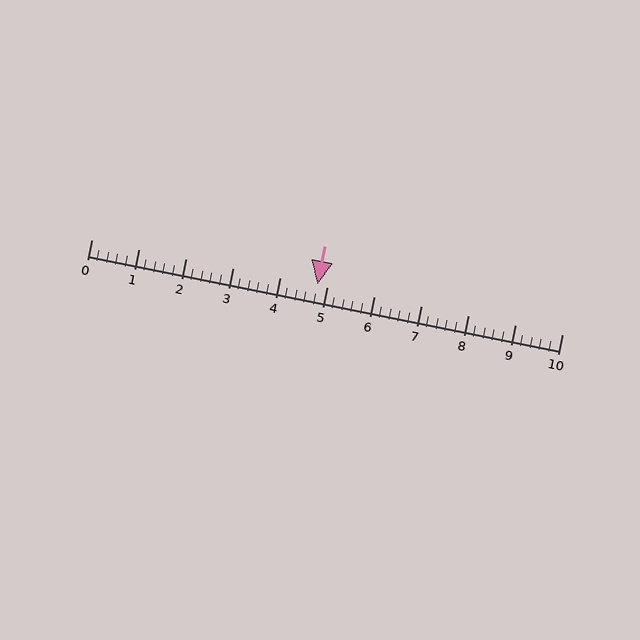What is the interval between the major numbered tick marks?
The major tick marks are spaced 1 units apart.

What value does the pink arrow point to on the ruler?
The pink arrow points to approximately 4.8.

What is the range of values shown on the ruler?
The ruler shows values from 0 to 10.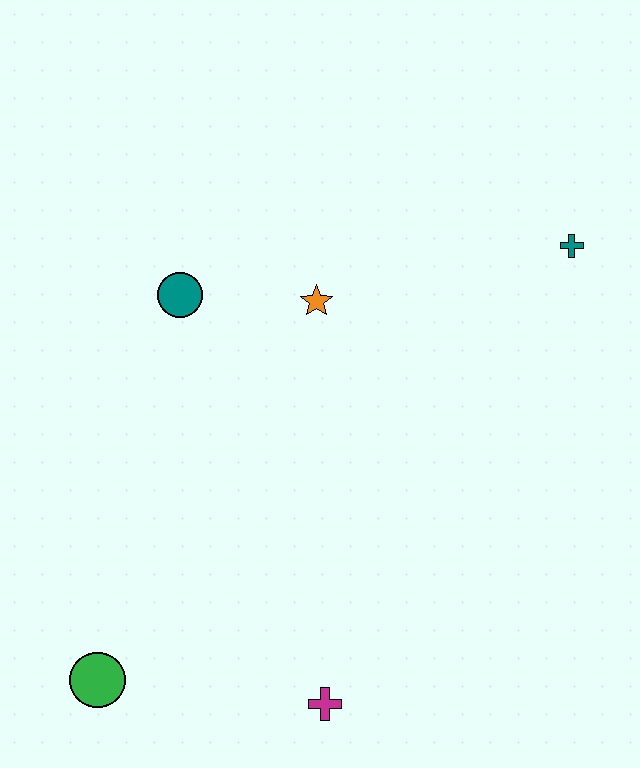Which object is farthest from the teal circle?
The magenta cross is farthest from the teal circle.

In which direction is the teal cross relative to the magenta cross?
The teal cross is above the magenta cross.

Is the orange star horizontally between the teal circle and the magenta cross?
Yes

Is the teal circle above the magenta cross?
Yes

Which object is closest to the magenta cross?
The green circle is closest to the magenta cross.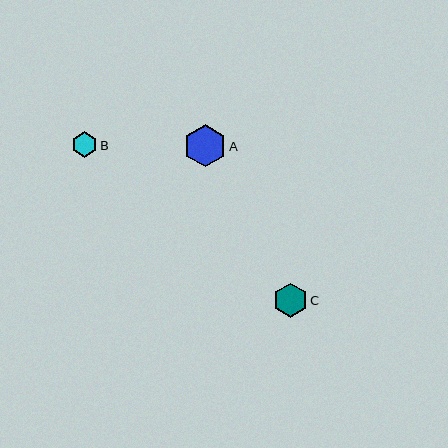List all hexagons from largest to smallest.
From largest to smallest: A, C, B.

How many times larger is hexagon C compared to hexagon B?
Hexagon C is approximately 1.3 times the size of hexagon B.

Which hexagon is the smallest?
Hexagon B is the smallest with a size of approximately 26 pixels.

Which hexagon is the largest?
Hexagon A is the largest with a size of approximately 42 pixels.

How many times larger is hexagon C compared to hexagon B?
Hexagon C is approximately 1.3 times the size of hexagon B.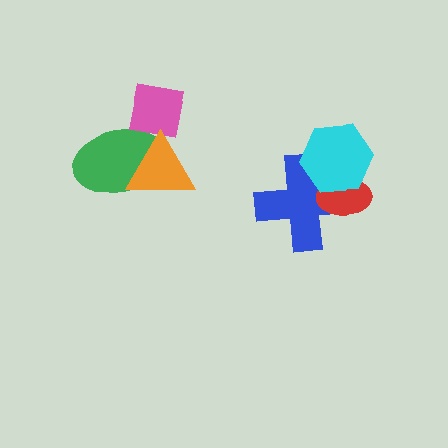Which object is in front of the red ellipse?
The cyan hexagon is in front of the red ellipse.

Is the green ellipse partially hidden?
Yes, it is partially covered by another shape.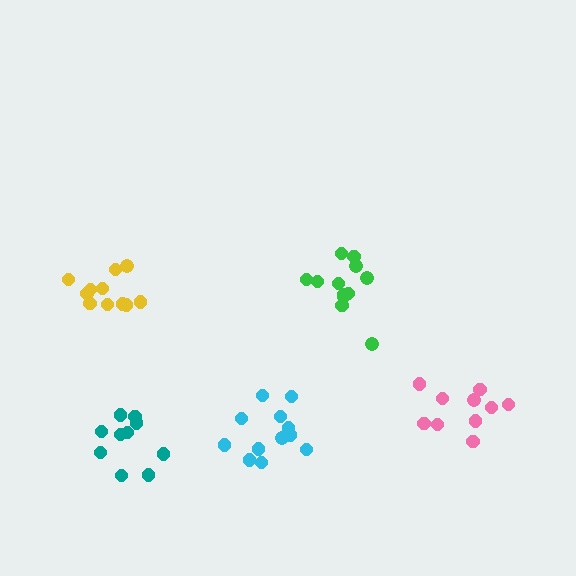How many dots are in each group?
Group 1: 10 dots, Group 2: 11 dots, Group 3: 12 dots, Group 4: 12 dots, Group 5: 10 dots (55 total).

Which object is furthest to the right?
The pink cluster is rightmost.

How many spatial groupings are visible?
There are 5 spatial groupings.